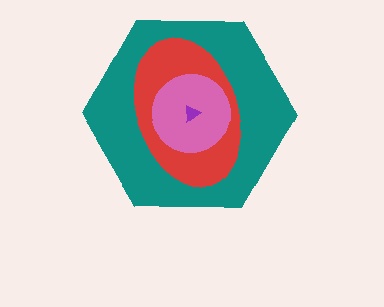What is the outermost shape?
The teal hexagon.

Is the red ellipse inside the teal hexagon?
Yes.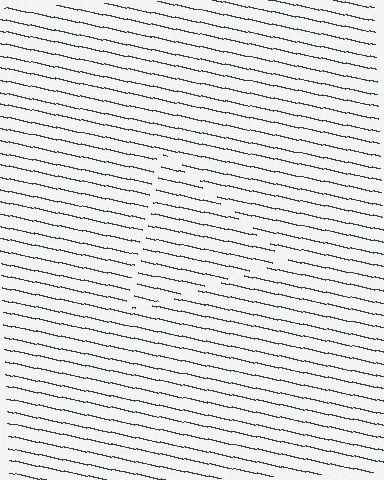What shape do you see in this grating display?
An illusory triangle. The interior of the shape contains the same grating, shifted by half a period — the contour is defined by the phase discontinuity where line-ends from the inner and outer gratings abut.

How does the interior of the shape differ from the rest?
The interior of the shape contains the same grating, shifted by half a period — the contour is defined by the phase discontinuity where line-ends from the inner and outer gratings abut.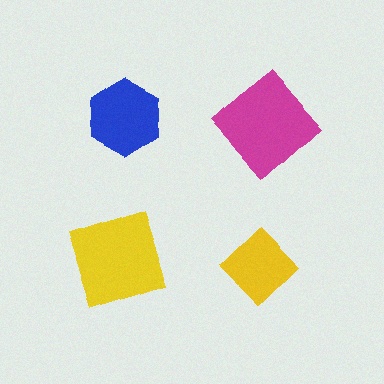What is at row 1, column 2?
A magenta diamond.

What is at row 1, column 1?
A blue hexagon.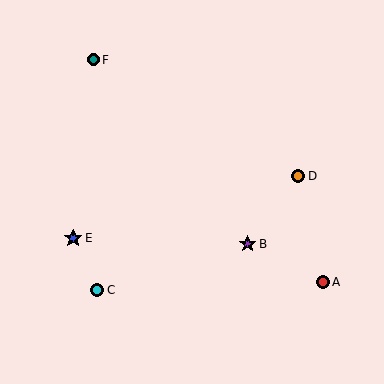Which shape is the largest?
The blue star (labeled E) is the largest.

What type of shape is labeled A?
Shape A is a red circle.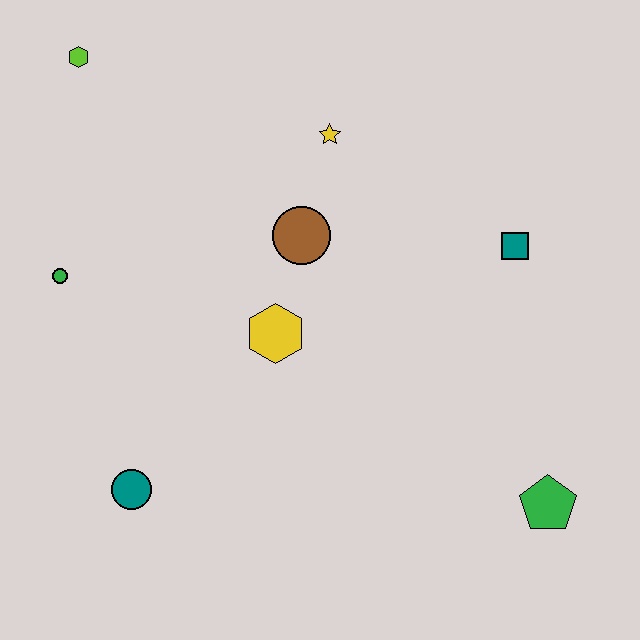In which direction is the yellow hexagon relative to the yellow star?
The yellow hexagon is below the yellow star.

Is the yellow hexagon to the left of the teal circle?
No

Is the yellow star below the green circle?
No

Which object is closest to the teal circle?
The yellow hexagon is closest to the teal circle.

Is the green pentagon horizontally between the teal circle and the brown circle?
No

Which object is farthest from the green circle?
The green pentagon is farthest from the green circle.